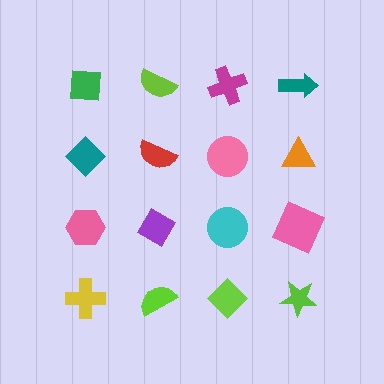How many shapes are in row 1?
4 shapes.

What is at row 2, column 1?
A teal diamond.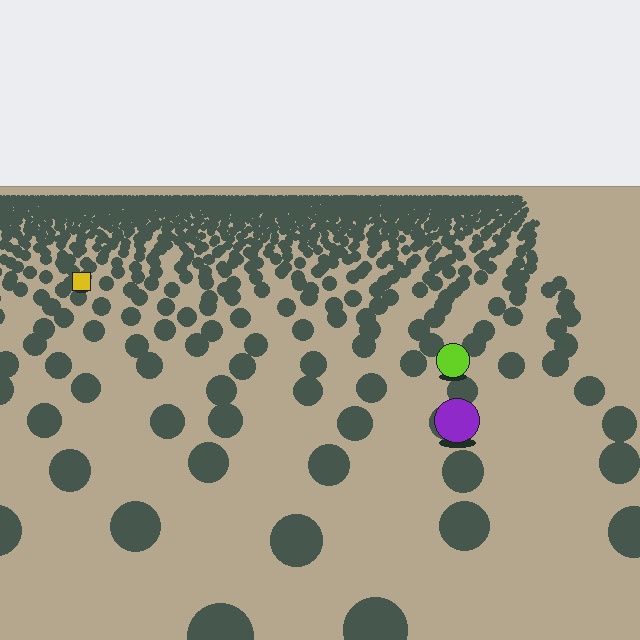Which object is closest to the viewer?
The purple circle is closest. The texture marks near it are larger and more spread out.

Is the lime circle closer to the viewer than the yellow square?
Yes. The lime circle is closer — you can tell from the texture gradient: the ground texture is coarser near it.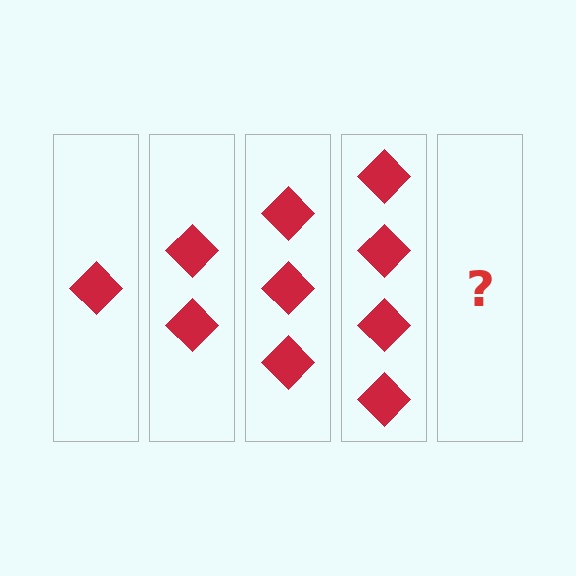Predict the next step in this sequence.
The next step is 5 diamonds.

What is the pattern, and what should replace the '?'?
The pattern is that each step adds one more diamond. The '?' should be 5 diamonds.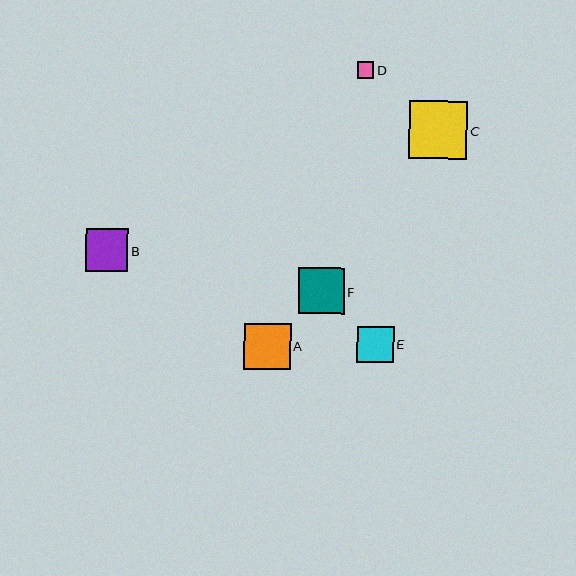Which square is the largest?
Square C is the largest with a size of approximately 58 pixels.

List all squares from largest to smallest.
From largest to smallest: C, F, A, B, E, D.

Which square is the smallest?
Square D is the smallest with a size of approximately 17 pixels.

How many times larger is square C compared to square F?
Square C is approximately 1.3 times the size of square F.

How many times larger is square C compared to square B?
Square C is approximately 1.4 times the size of square B.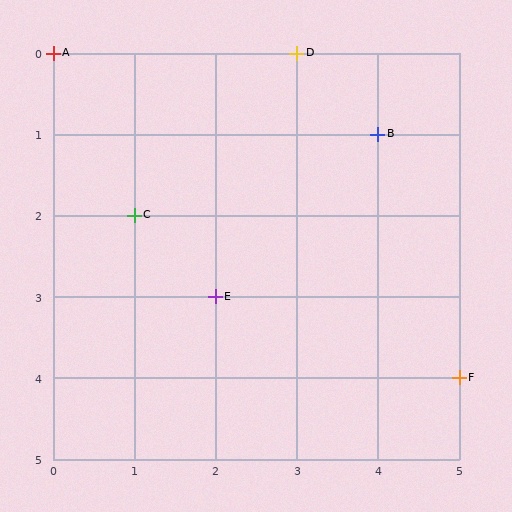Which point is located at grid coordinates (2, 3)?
Point E is at (2, 3).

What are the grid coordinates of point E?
Point E is at grid coordinates (2, 3).